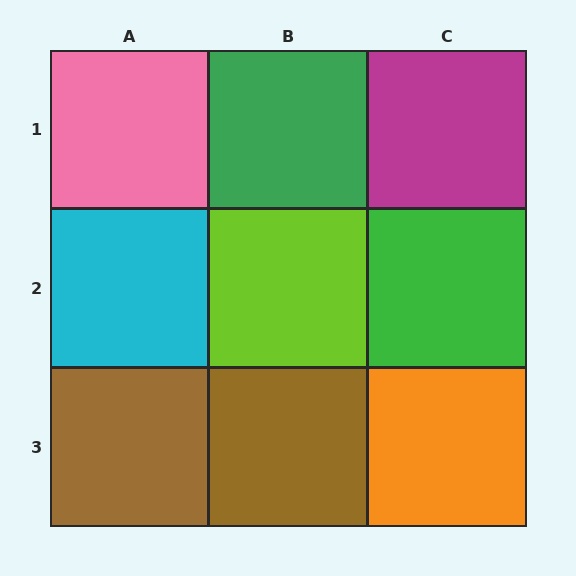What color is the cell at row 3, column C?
Orange.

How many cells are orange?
1 cell is orange.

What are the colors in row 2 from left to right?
Cyan, lime, green.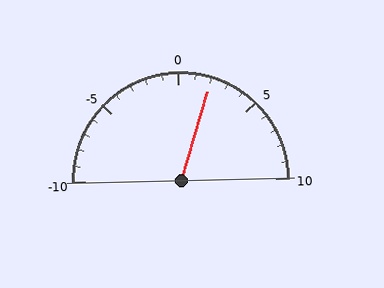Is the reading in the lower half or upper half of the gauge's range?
The reading is in the upper half of the range (-10 to 10).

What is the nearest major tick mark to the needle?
The nearest major tick mark is 0.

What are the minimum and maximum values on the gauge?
The gauge ranges from -10 to 10.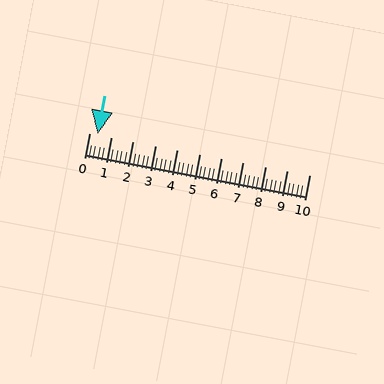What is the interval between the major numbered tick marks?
The major tick marks are spaced 1 units apart.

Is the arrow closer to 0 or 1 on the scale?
The arrow is closer to 0.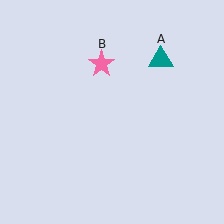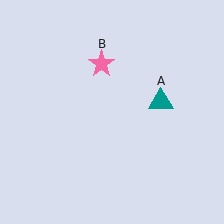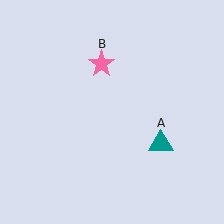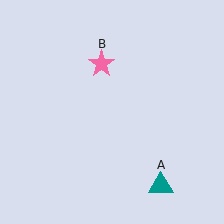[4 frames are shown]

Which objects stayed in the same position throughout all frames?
Pink star (object B) remained stationary.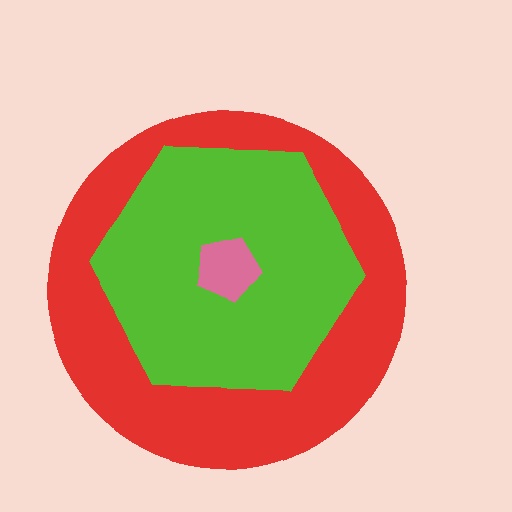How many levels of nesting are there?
3.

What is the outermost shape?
The red circle.